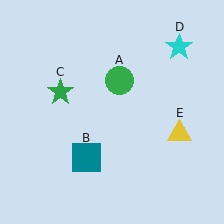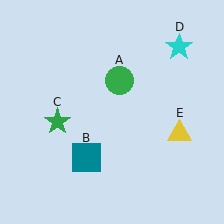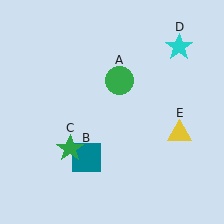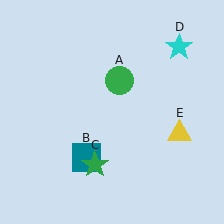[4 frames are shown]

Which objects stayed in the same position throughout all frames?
Green circle (object A) and teal square (object B) and cyan star (object D) and yellow triangle (object E) remained stationary.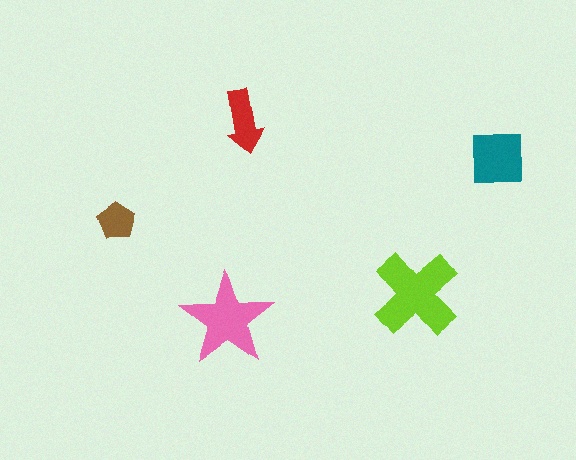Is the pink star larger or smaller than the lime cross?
Smaller.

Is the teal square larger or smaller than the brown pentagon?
Larger.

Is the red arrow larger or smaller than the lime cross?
Smaller.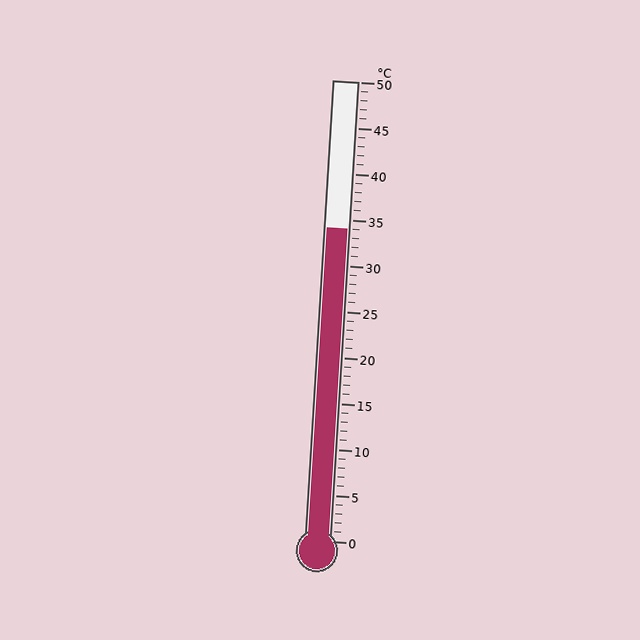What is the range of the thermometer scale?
The thermometer scale ranges from 0°C to 50°C.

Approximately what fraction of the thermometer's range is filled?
The thermometer is filled to approximately 70% of its range.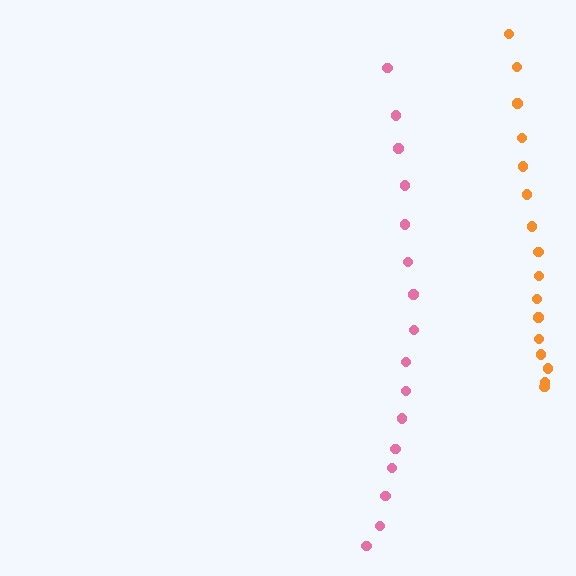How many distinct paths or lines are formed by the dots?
There are 2 distinct paths.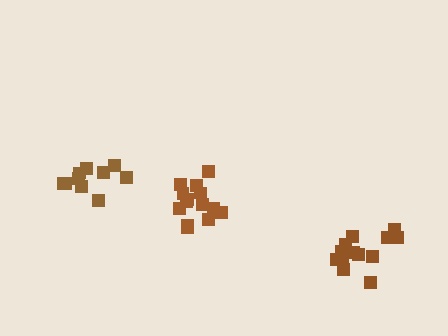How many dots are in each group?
Group 1: 10 dots, Group 2: 13 dots, Group 3: 14 dots (37 total).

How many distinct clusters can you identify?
There are 3 distinct clusters.